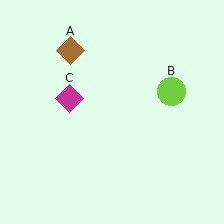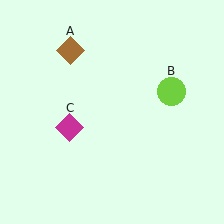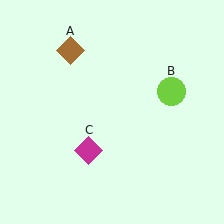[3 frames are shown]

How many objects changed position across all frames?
1 object changed position: magenta diamond (object C).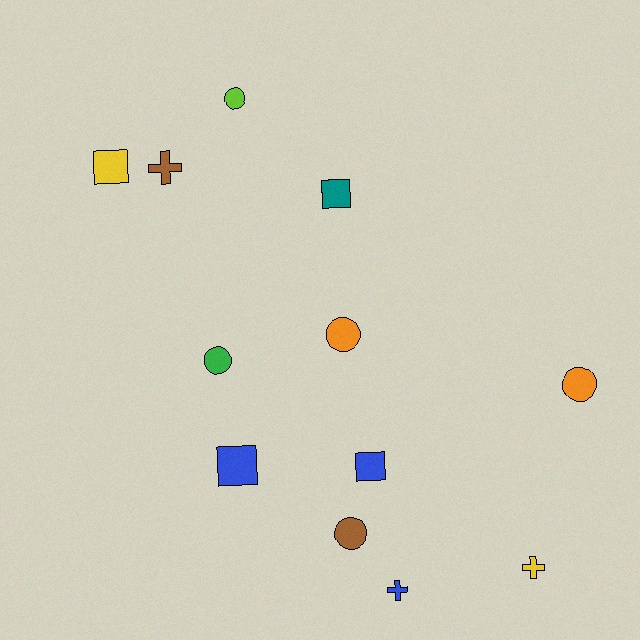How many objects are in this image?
There are 12 objects.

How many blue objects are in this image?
There are 3 blue objects.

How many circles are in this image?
There are 5 circles.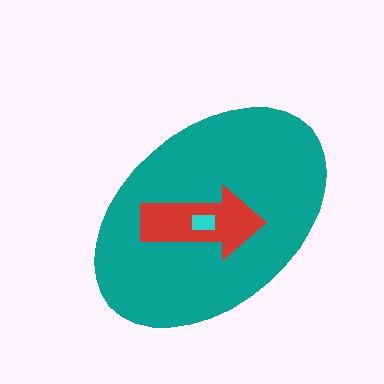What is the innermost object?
The cyan rectangle.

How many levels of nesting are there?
3.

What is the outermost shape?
The teal ellipse.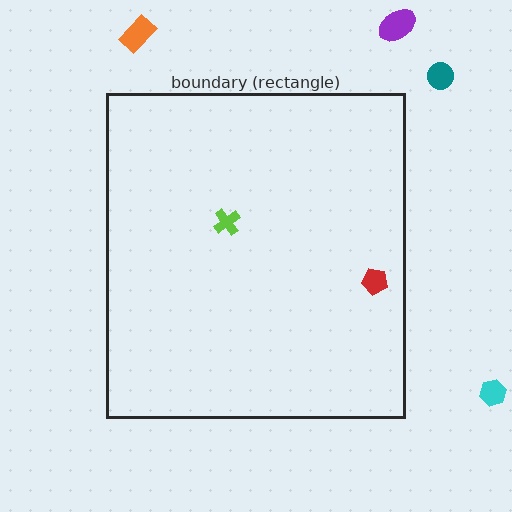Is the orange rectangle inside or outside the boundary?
Outside.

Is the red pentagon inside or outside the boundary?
Inside.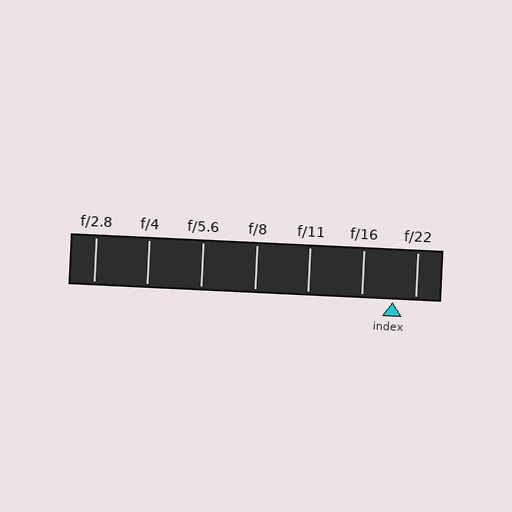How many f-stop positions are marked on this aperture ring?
There are 7 f-stop positions marked.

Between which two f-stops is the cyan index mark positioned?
The index mark is between f/16 and f/22.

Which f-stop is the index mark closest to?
The index mark is closest to f/22.